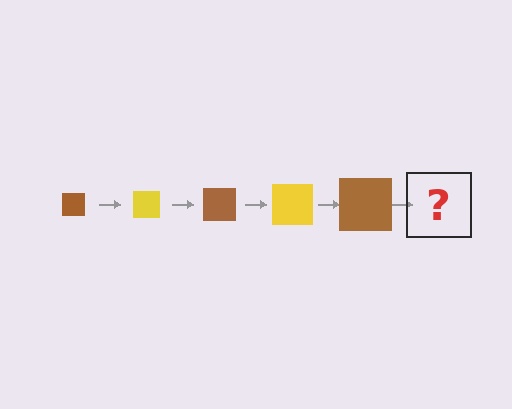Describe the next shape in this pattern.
It should be a yellow square, larger than the previous one.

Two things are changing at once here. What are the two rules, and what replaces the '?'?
The two rules are that the square grows larger each step and the color cycles through brown and yellow. The '?' should be a yellow square, larger than the previous one.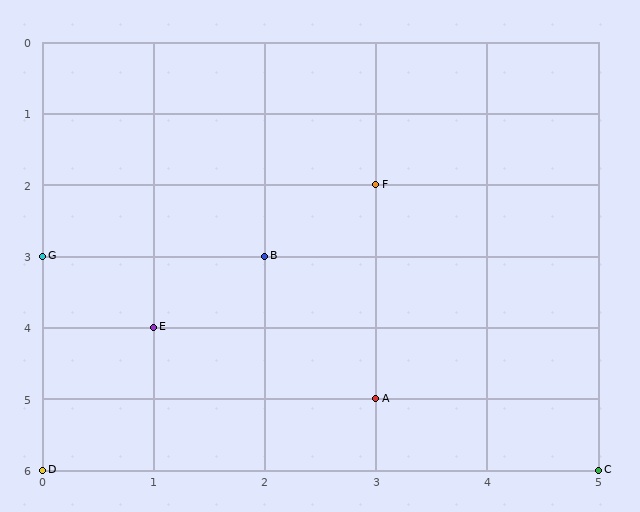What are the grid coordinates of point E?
Point E is at grid coordinates (1, 4).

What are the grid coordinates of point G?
Point G is at grid coordinates (0, 3).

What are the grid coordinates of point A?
Point A is at grid coordinates (3, 5).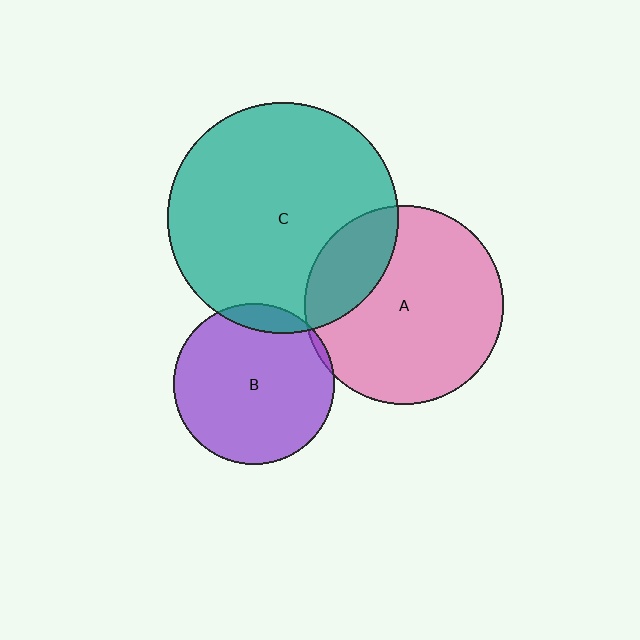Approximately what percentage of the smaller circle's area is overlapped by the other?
Approximately 5%.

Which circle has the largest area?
Circle C (teal).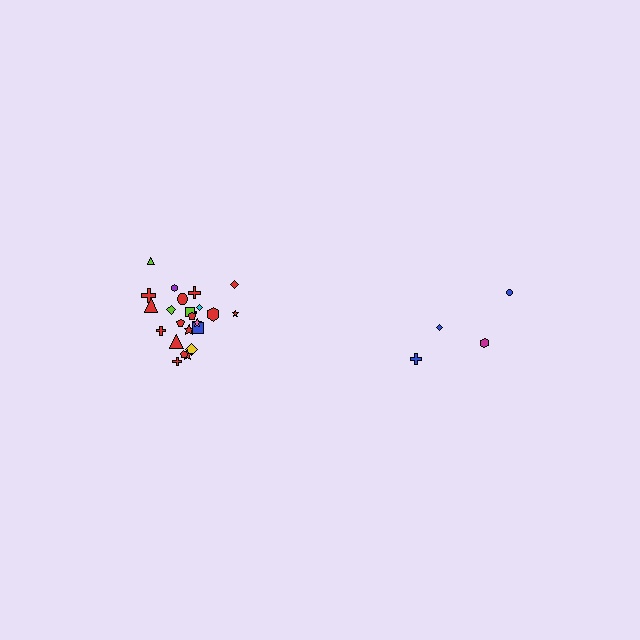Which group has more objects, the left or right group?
The left group.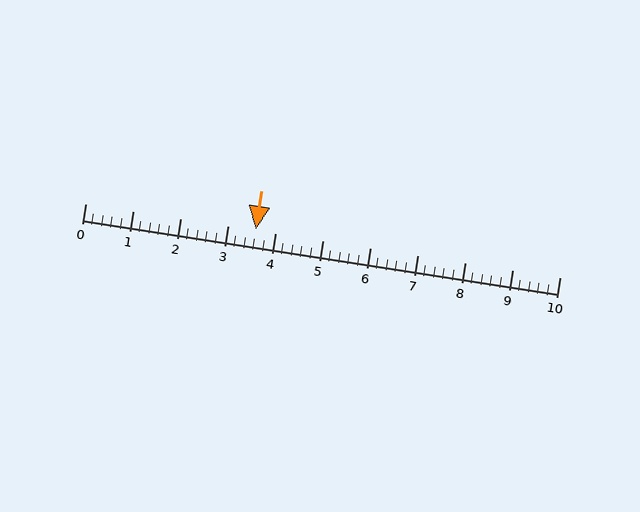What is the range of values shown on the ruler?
The ruler shows values from 0 to 10.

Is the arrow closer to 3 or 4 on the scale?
The arrow is closer to 4.